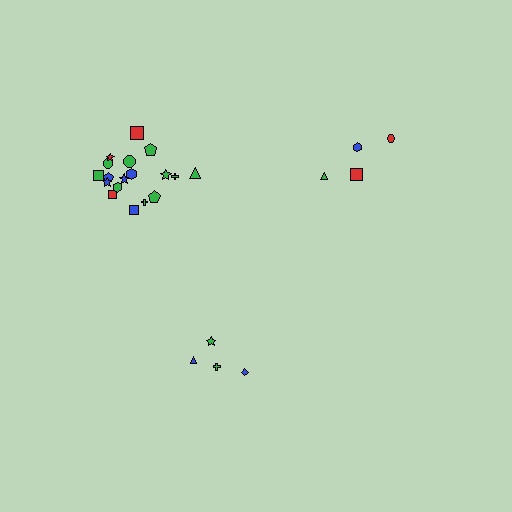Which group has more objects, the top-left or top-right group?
The top-left group.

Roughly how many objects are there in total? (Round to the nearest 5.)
Roughly 25 objects in total.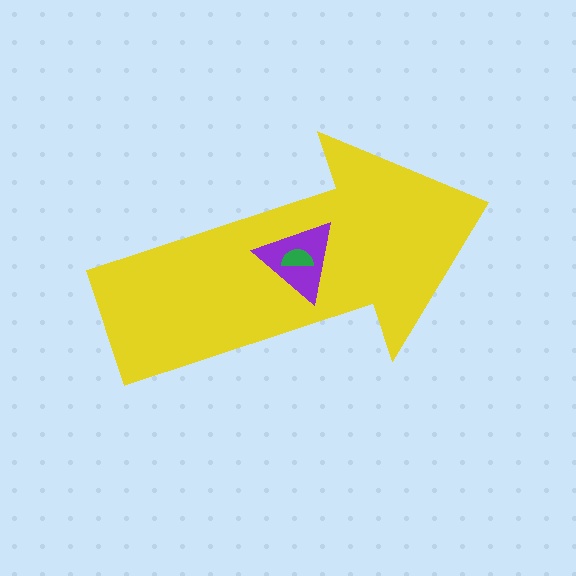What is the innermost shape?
The green semicircle.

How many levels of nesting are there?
3.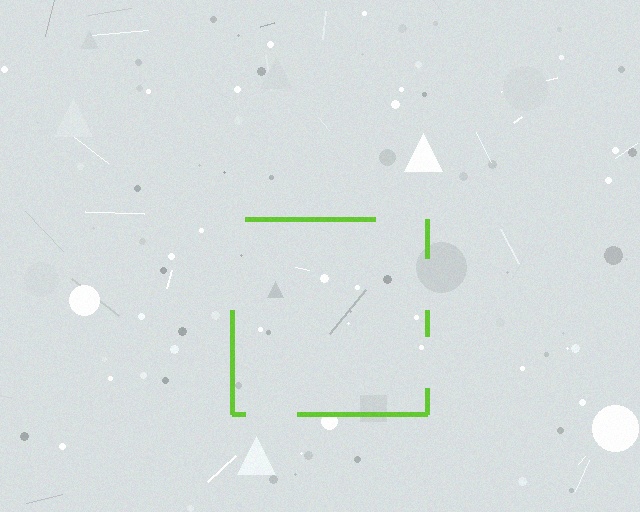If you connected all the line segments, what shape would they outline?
They would outline a square.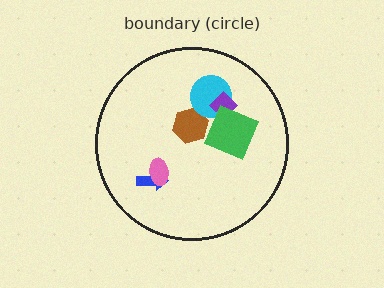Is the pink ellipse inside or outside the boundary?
Inside.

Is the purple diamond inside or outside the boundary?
Inside.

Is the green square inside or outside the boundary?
Inside.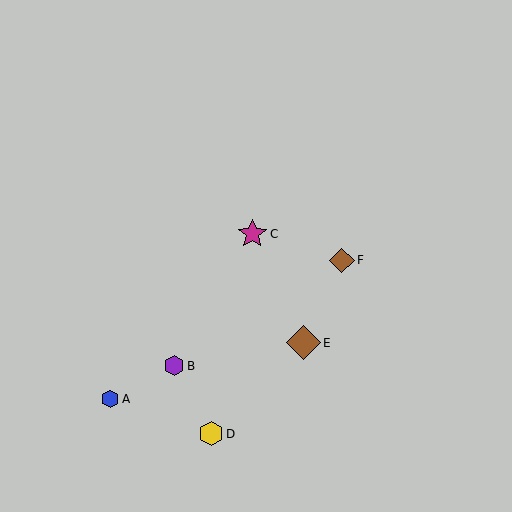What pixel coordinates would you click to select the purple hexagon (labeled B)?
Click at (174, 366) to select the purple hexagon B.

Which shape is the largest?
The brown diamond (labeled E) is the largest.